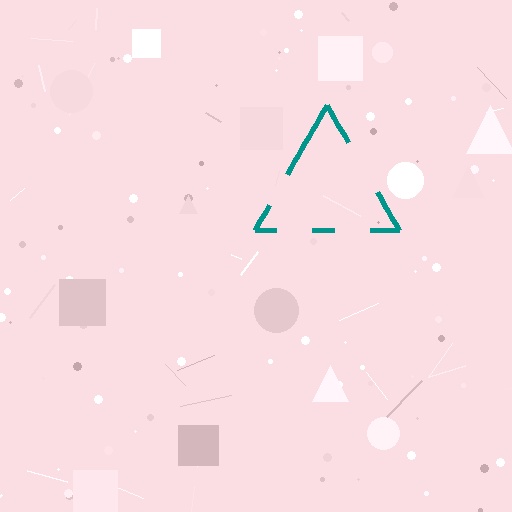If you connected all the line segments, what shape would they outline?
They would outline a triangle.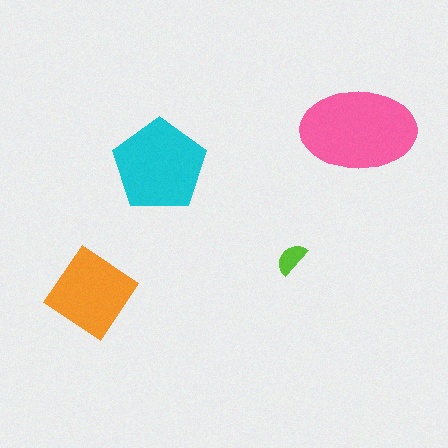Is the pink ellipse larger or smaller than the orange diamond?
Larger.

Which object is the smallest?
The lime semicircle.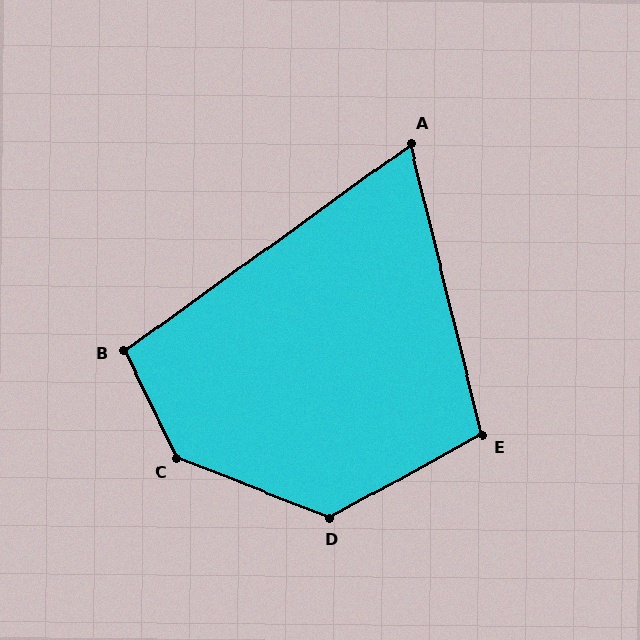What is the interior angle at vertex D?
Approximately 130 degrees (obtuse).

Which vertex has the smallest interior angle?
A, at approximately 68 degrees.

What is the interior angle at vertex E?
Approximately 105 degrees (obtuse).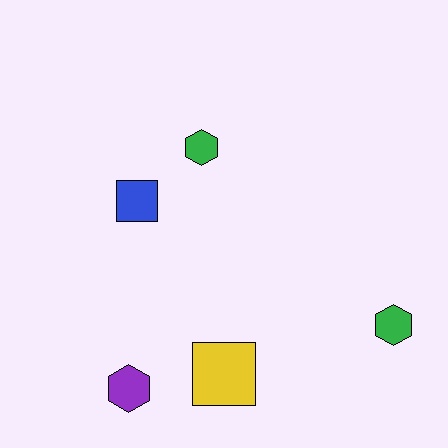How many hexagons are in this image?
There are 3 hexagons.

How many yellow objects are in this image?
There is 1 yellow object.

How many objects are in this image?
There are 5 objects.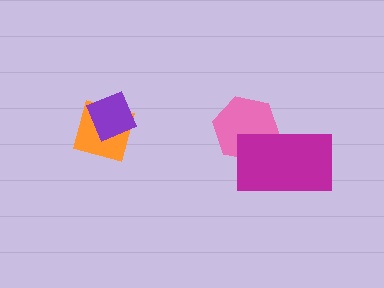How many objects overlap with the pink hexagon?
1 object overlaps with the pink hexagon.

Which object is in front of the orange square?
The purple diamond is in front of the orange square.